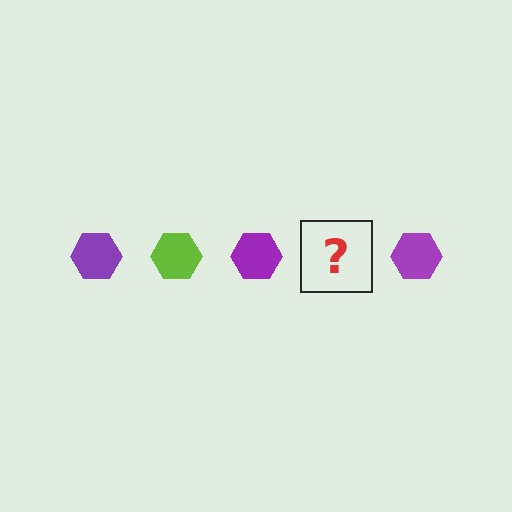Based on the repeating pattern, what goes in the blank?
The blank should be a lime hexagon.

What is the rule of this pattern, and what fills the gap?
The rule is that the pattern cycles through purple, lime hexagons. The gap should be filled with a lime hexagon.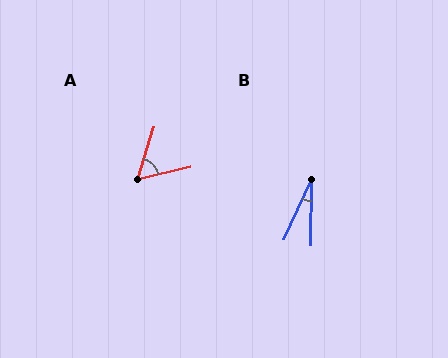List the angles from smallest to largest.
B (24°), A (60°).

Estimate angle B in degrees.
Approximately 24 degrees.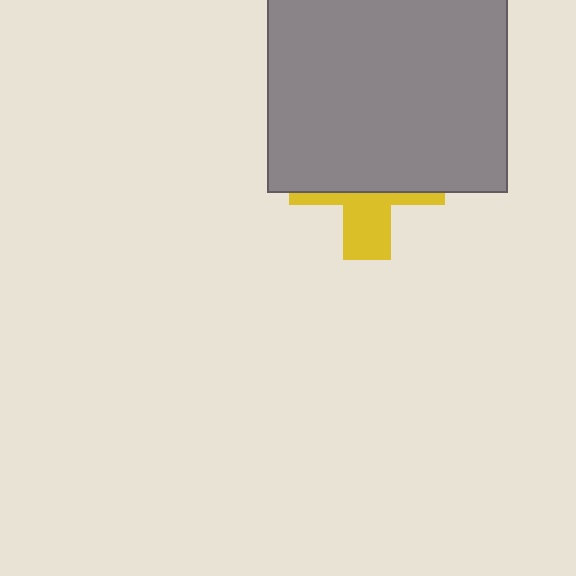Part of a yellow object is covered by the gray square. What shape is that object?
It is a cross.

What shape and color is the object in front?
The object in front is a gray square.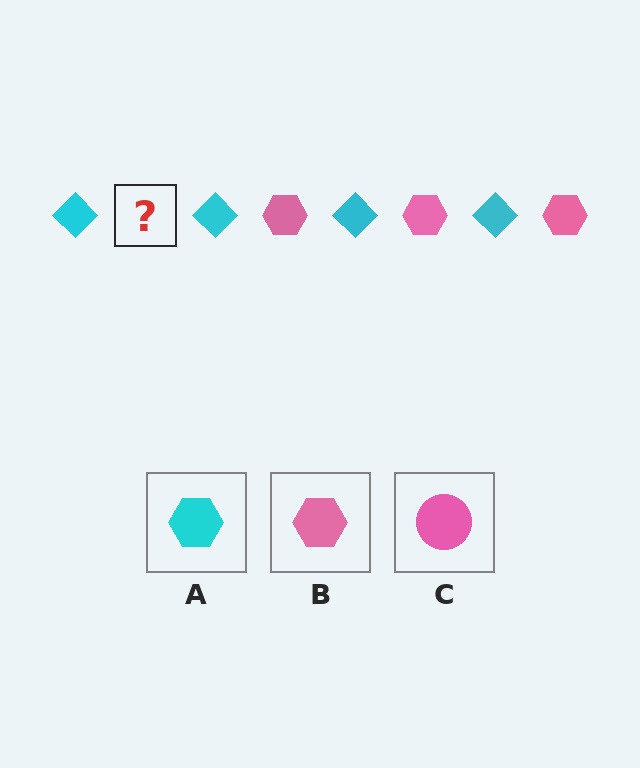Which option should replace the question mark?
Option B.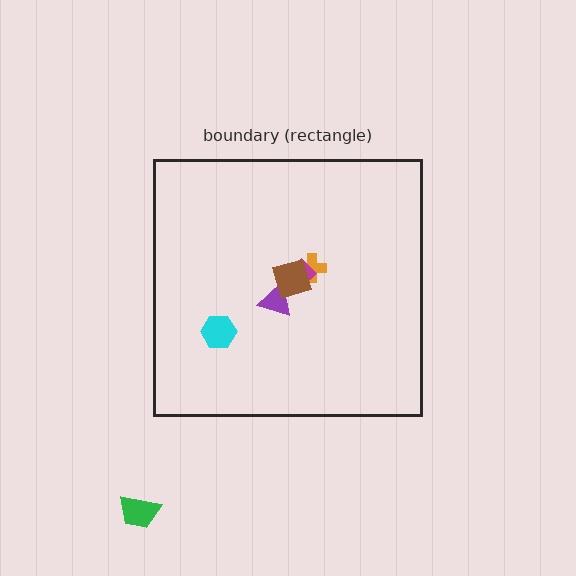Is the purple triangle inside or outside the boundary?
Inside.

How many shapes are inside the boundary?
5 inside, 1 outside.